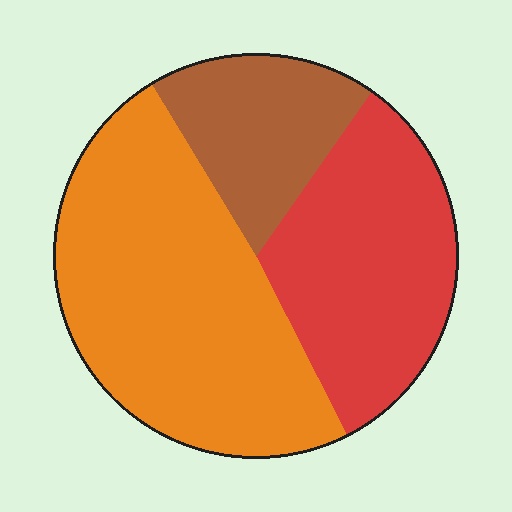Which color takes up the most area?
Orange, at roughly 50%.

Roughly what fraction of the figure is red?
Red covers roughly 35% of the figure.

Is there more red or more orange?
Orange.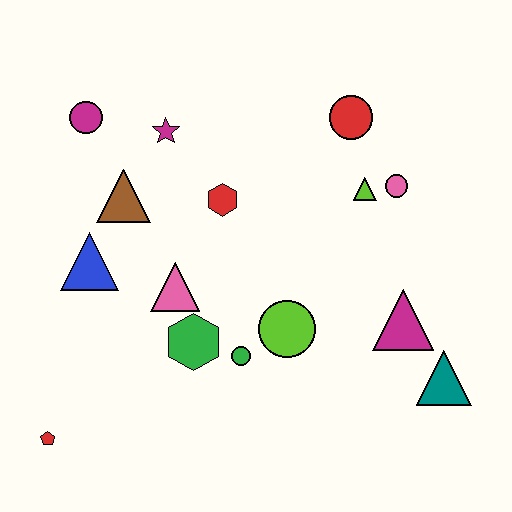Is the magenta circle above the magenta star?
Yes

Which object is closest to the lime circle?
The green circle is closest to the lime circle.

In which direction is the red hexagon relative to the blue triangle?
The red hexagon is to the right of the blue triangle.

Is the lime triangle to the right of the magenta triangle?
No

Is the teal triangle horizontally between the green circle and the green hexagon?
No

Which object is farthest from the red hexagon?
The red pentagon is farthest from the red hexagon.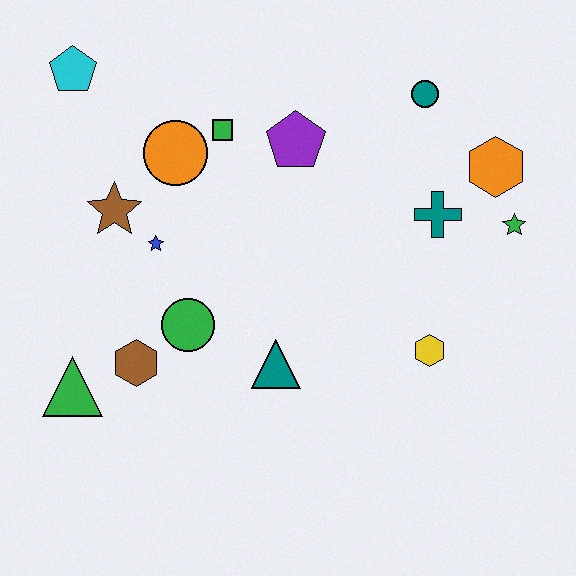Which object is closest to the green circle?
The brown hexagon is closest to the green circle.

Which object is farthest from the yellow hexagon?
The cyan pentagon is farthest from the yellow hexagon.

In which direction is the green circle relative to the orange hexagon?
The green circle is to the left of the orange hexagon.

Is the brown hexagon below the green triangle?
No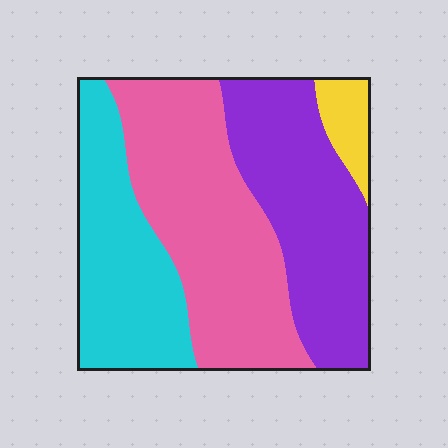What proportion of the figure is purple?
Purple takes up about one third (1/3) of the figure.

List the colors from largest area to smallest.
From largest to smallest: pink, purple, cyan, yellow.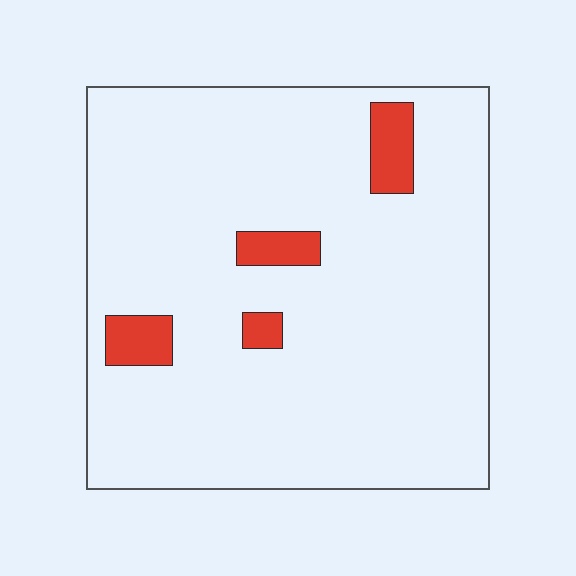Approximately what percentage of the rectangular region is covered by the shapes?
Approximately 5%.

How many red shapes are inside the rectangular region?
4.